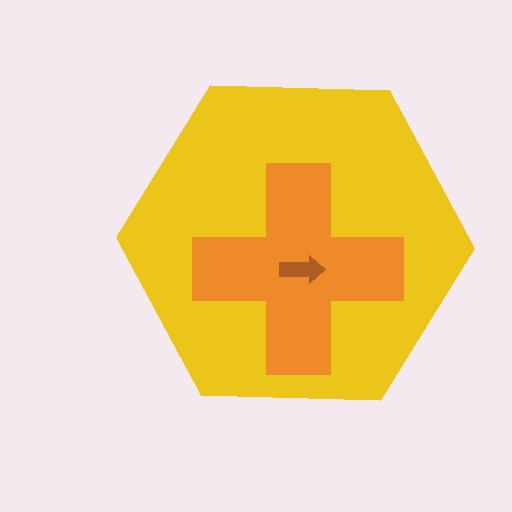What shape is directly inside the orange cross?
The brown arrow.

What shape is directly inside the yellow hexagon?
The orange cross.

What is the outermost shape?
The yellow hexagon.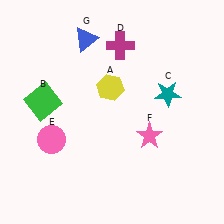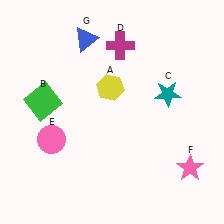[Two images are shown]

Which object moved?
The pink star (F) moved right.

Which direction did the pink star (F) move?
The pink star (F) moved right.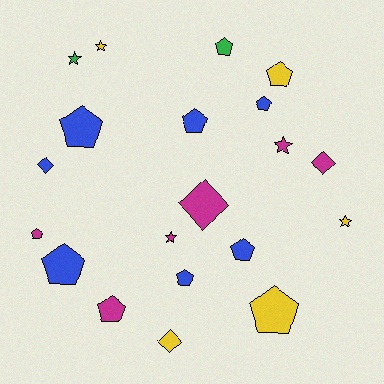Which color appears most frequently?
Blue, with 7 objects.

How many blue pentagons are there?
There are 6 blue pentagons.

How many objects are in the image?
There are 20 objects.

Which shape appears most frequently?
Pentagon, with 11 objects.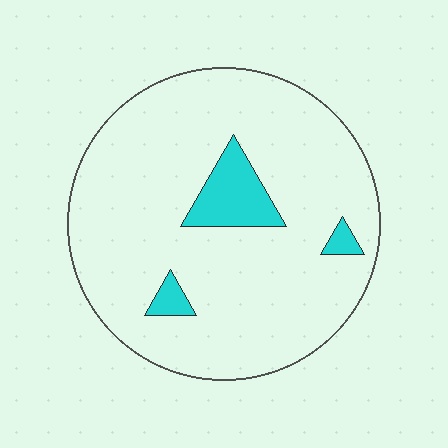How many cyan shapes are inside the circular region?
3.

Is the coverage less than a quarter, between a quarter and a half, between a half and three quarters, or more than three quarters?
Less than a quarter.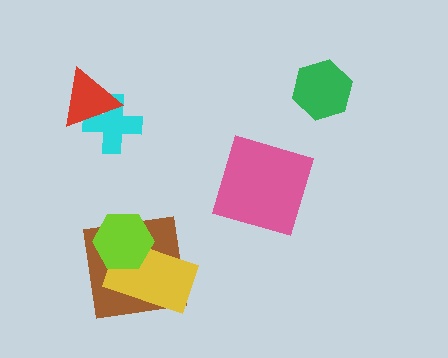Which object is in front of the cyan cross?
The red triangle is in front of the cyan cross.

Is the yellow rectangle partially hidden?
Yes, it is partially covered by another shape.